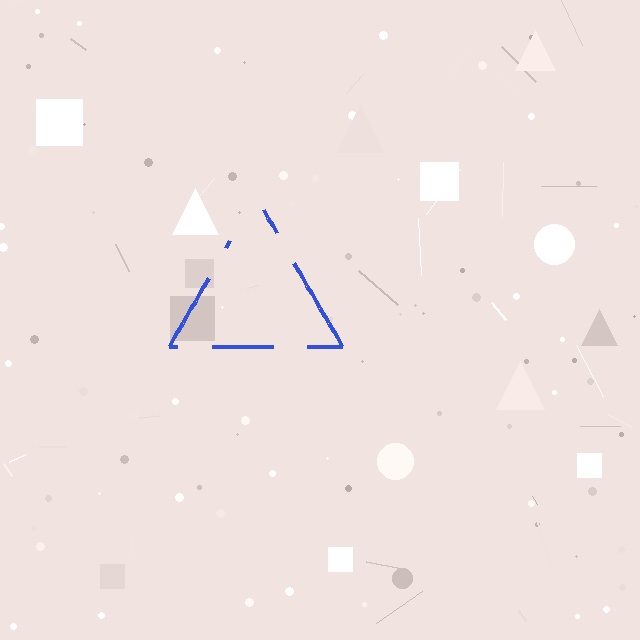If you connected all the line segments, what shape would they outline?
They would outline a triangle.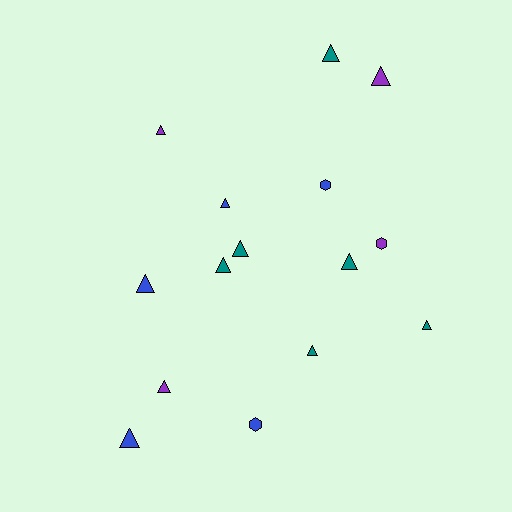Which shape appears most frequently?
Triangle, with 12 objects.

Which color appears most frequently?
Teal, with 6 objects.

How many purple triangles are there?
There are 3 purple triangles.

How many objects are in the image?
There are 15 objects.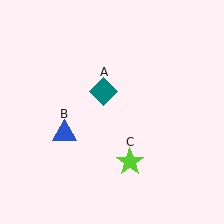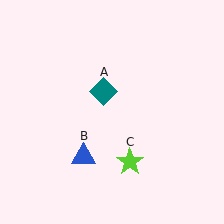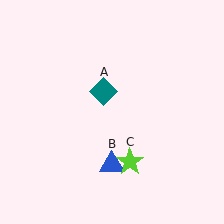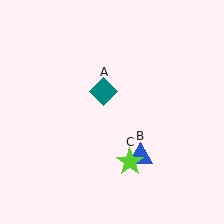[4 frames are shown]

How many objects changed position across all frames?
1 object changed position: blue triangle (object B).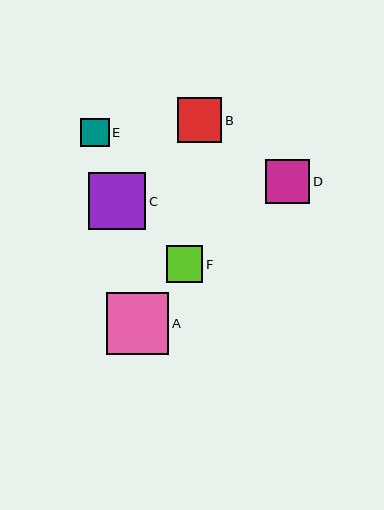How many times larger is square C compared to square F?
Square C is approximately 1.6 times the size of square F.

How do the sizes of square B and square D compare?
Square B and square D are approximately the same size.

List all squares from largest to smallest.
From largest to smallest: A, C, B, D, F, E.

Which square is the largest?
Square A is the largest with a size of approximately 62 pixels.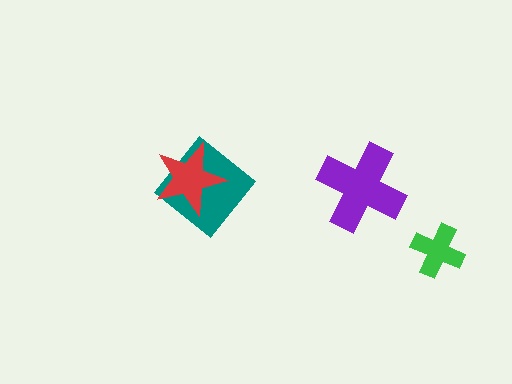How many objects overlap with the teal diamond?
1 object overlaps with the teal diamond.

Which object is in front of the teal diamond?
The red star is in front of the teal diamond.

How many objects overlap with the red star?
1 object overlaps with the red star.